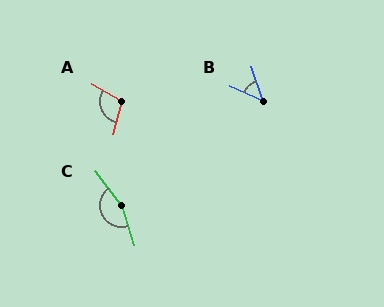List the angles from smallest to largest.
B (48°), A (106°), C (161°).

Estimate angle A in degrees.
Approximately 106 degrees.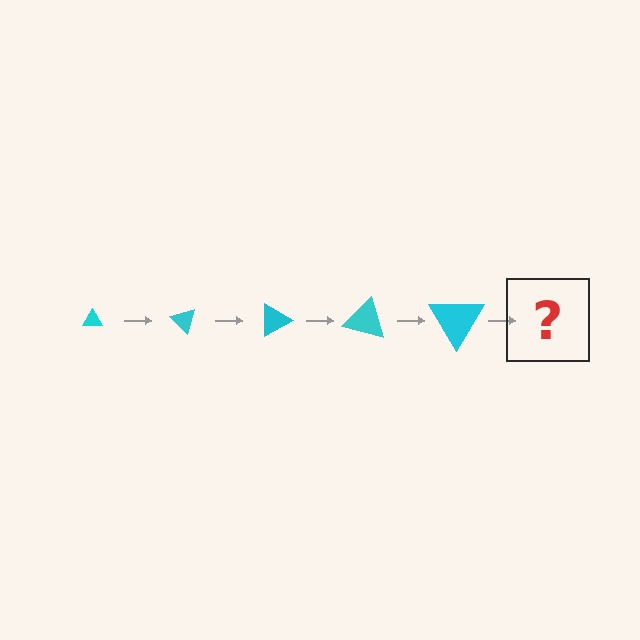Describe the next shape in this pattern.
It should be a triangle, larger than the previous one and rotated 225 degrees from the start.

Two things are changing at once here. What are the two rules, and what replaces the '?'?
The two rules are that the triangle grows larger each step and it rotates 45 degrees each step. The '?' should be a triangle, larger than the previous one and rotated 225 degrees from the start.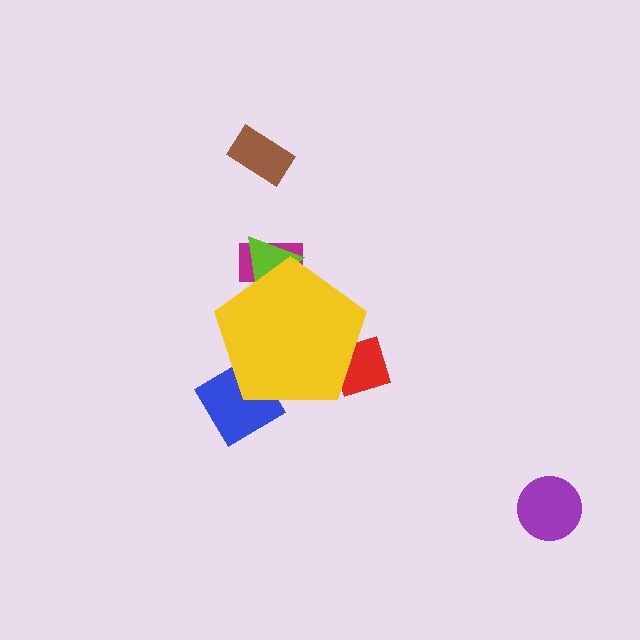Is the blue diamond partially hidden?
Yes, the blue diamond is partially hidden behind the yellow pentagon.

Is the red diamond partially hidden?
Yes, the red diamond is partially hidden behind the yellow pentagon.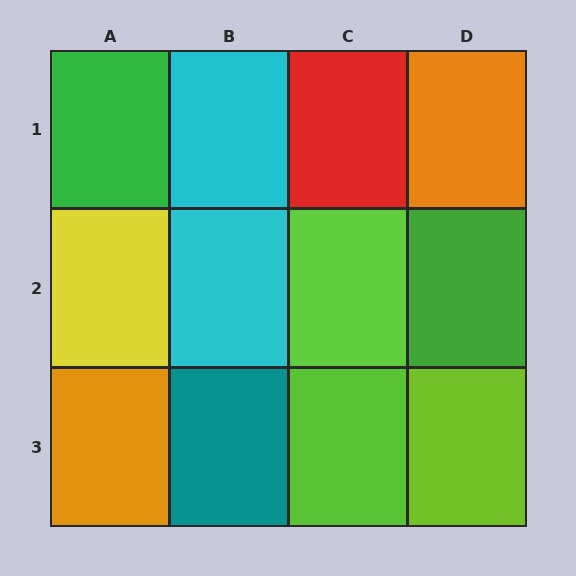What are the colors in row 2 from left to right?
Yellow, cyan, lime, green.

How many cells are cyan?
2 cells are cyan.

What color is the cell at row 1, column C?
Red.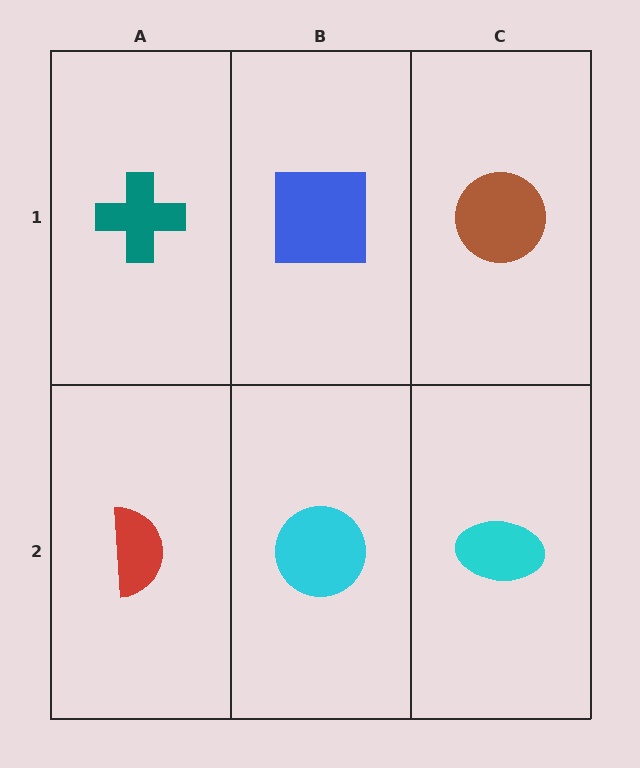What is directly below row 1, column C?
A cyan ellipse.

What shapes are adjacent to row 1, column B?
A cyan circle (row 2, column B), a teal cross (row 1, column A), a brown circle (row 1, column C).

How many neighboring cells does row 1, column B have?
3.